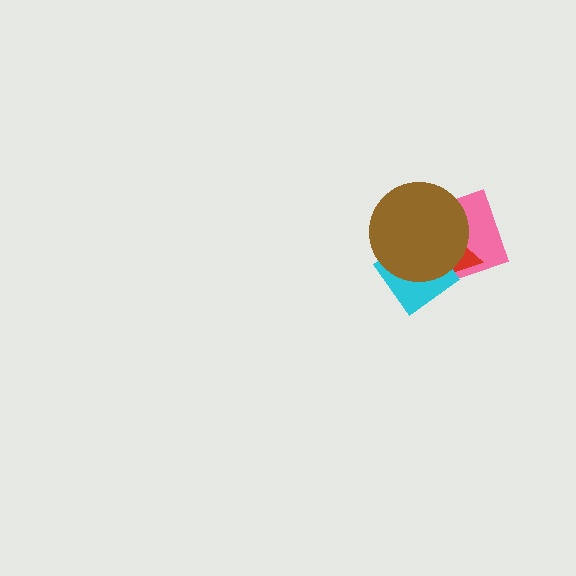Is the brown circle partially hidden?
No, no other shape covers it.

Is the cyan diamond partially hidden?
Yes, it is partially covered by another shape.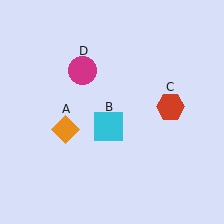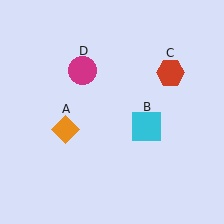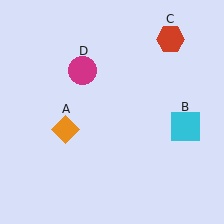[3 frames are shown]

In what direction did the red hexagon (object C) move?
The red hexagon (object C) moved up.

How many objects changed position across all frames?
2 objects changed position: cyan square (object B), red hexagon (object C).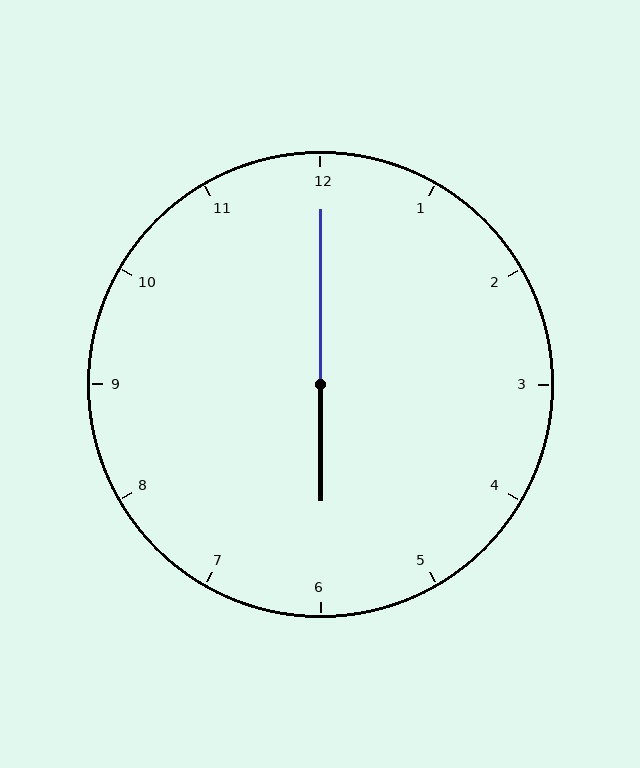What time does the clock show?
6:00.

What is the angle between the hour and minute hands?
Approximately 180 degrees.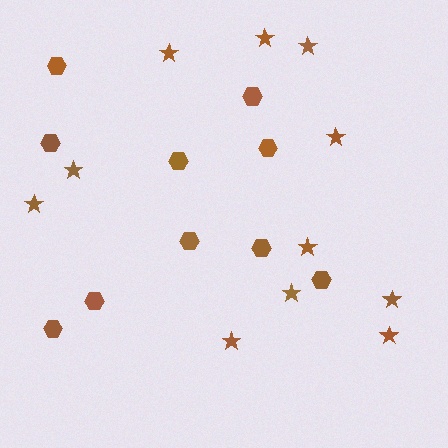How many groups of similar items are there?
There are 2 groups: one group of stars (11) and one group of hexagons (10).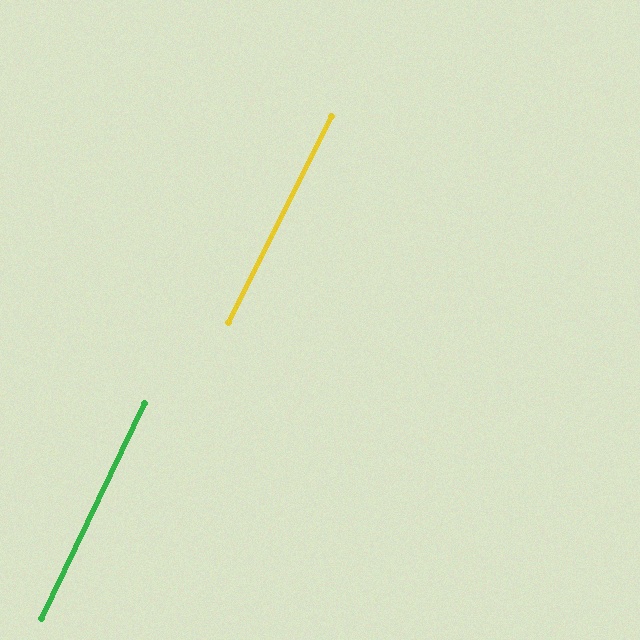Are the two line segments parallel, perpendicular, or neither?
Parallel — their directions differ by only 0.9°.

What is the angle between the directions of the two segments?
Approximately 1 degree.